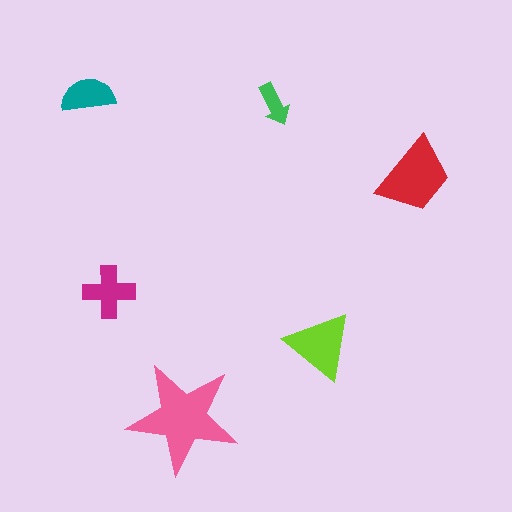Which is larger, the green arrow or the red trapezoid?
The red trapezoid.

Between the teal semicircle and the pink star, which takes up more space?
The pink star.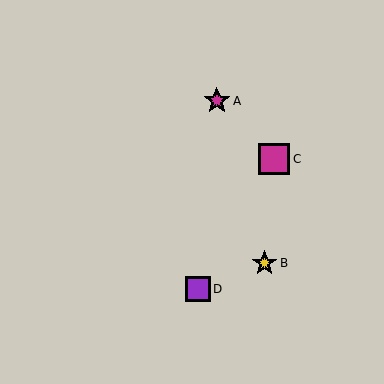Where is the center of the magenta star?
The center of the magenta star is at (217, 101).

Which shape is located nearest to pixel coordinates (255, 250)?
The yellow star (labeled B) at (265, 263) is nearest to that location.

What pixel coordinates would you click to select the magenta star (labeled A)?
Click at (217, 101) to select the magenta star A.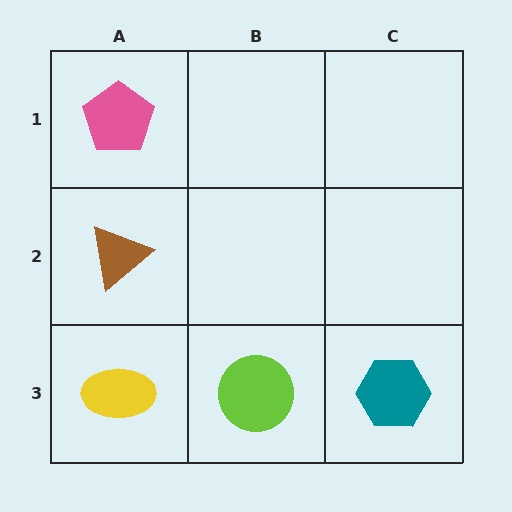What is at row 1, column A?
A pink pentagon.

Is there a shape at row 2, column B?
No, that cell is empty.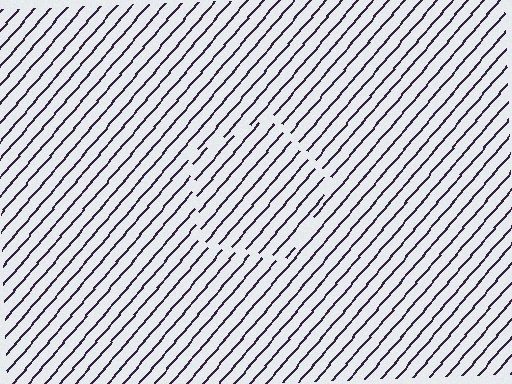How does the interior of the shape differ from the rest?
The interior of the shape contains the same grating, shifted by half a period — the contour is defined by the phase discontinuity where line-ends from the inner and outer gratings abut.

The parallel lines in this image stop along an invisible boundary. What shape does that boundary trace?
An illusory pentagon. The interior of the shape contains the same grating, shifted by half a period — the contour is defined by the phase discontinuity where line-ends from the inner and outer gratings abut.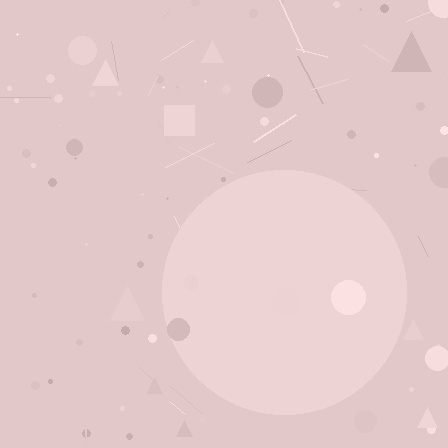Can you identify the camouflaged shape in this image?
The camouflaged shape is a circle.